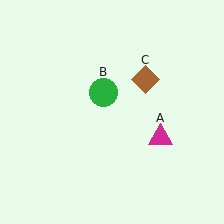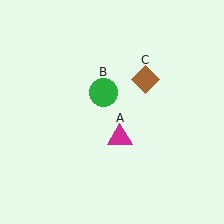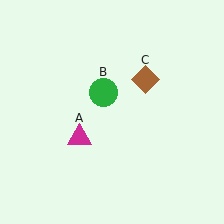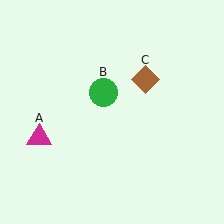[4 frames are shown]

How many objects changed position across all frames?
1 object changed position: magenta triangle (object A).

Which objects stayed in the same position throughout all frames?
Green circle (object B) and brown diamond (object C) remained stationary.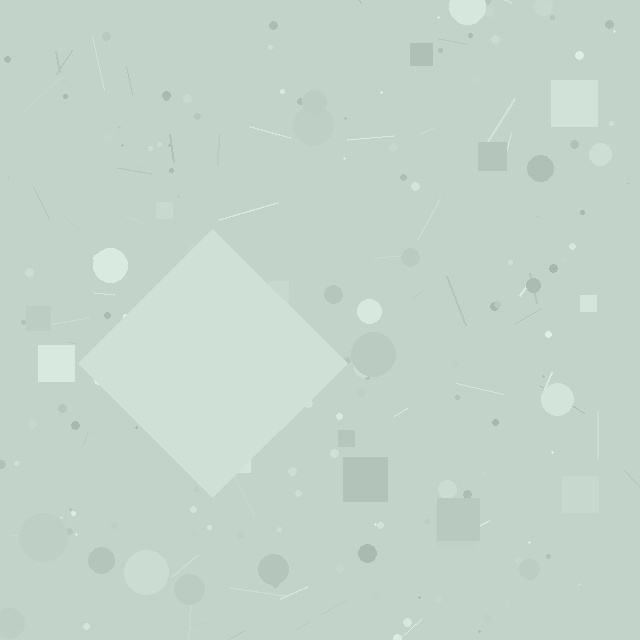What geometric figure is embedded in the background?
A diamond is embedded in the background.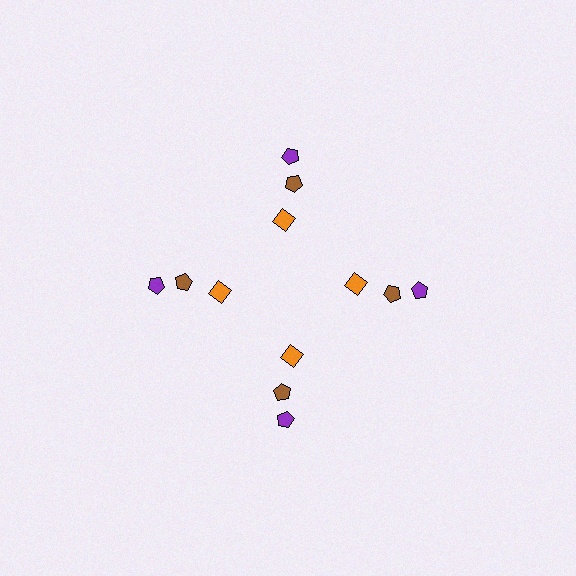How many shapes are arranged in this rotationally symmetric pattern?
There are 12 shapes, arranged in 4 groups of 3.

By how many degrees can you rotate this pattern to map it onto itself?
The pattern maps onto itself every 90 degrees of rotation.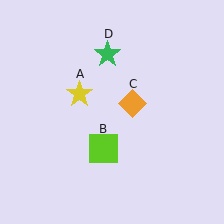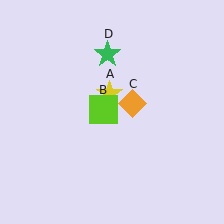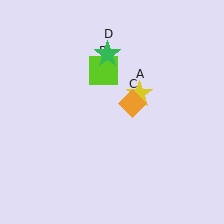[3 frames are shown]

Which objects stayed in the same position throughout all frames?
Orange diamond (object C) and green star (object D) remained stationary.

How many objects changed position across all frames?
2 objects changed position: yellow star (object A), lime square (object B).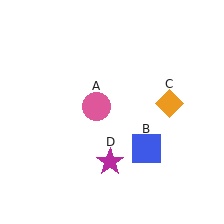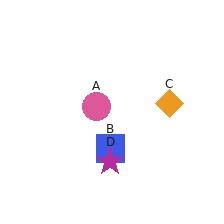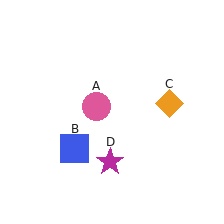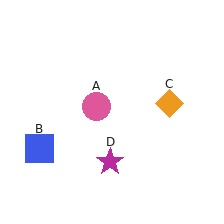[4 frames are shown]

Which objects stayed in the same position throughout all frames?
Pink circle (object A) and orange diamond (object C) and magenta star (object D) remained stationary.